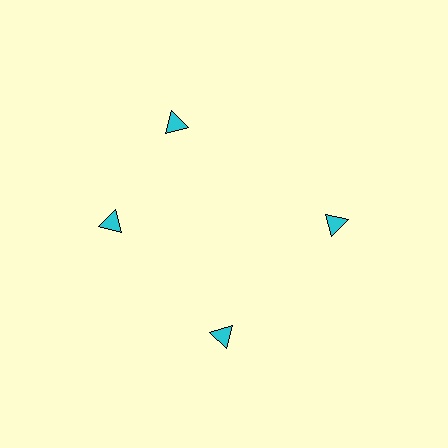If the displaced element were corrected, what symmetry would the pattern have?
It would have 4-fold rotational symmetry — the pattern would map onto itself every 90 degrees.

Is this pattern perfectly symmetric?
No. The 4 cyan triangles are arranged in a ring, but one element near the 12 o'clock position is rotated out of alignment along the ring, breaking the 4-fold rotational symmetry.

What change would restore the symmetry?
The symmetry would be restored by rotating it back into even spacing with its neighbors so that all 4 triangles sit at equal angles and equal distance from the center.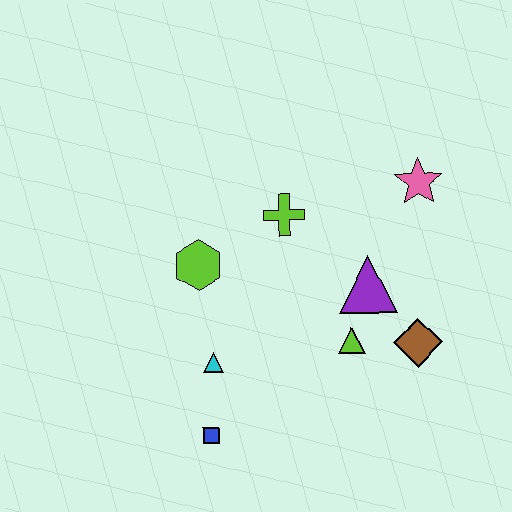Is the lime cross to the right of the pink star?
No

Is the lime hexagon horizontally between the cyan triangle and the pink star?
No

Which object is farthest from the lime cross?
The blue square is farthest from the lime cross.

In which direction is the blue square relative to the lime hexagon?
The blue square is below the lime hexagon.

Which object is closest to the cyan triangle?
The blue square is closest to the cyan triangle.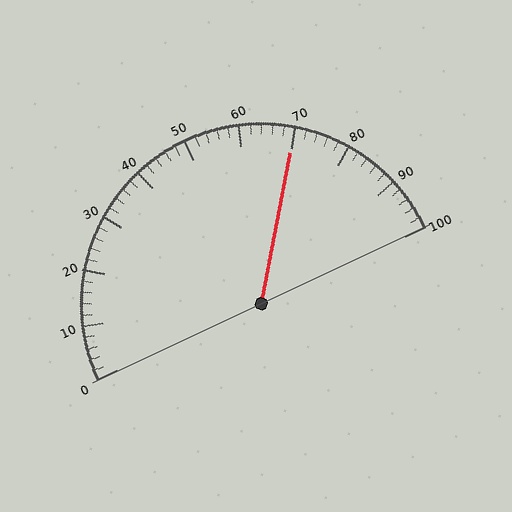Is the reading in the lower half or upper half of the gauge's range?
The reading is in the upper half of the range (0 to 100).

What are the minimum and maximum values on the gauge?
The gauge ranges from 0 to 100.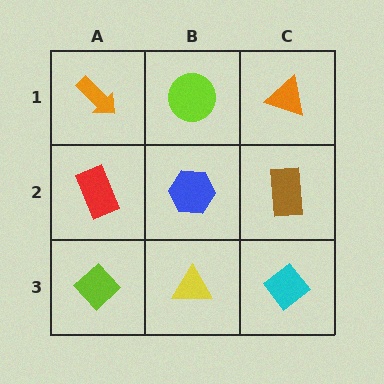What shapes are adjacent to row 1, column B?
A blue hexagon (row 2, column B), an orange arrow (row 1, column A), an orange triangle (row 1, column C).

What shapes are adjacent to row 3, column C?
A brown rectangle (row 2, column C), a yellow triangle (row 3, column B).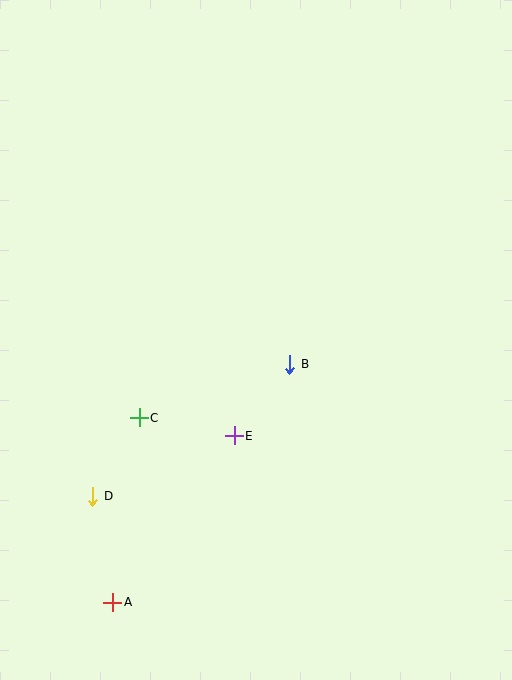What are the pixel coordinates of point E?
Point E is at (234, 436).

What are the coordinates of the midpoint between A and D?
The midpoint between A and D is at (103, 549).